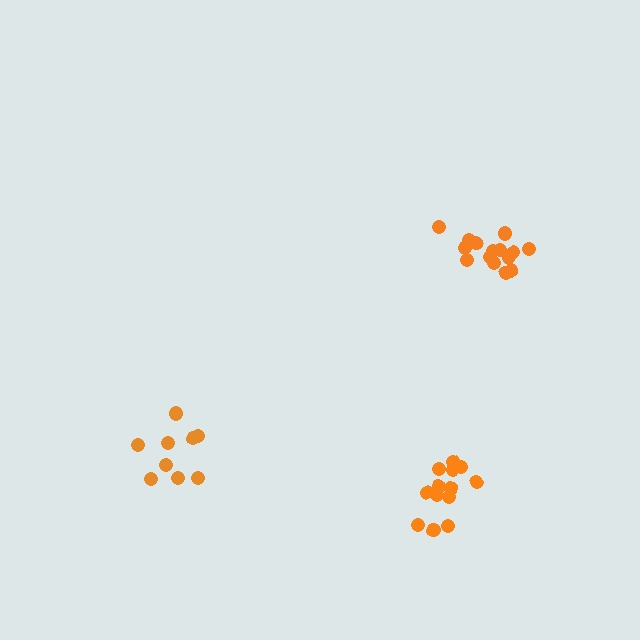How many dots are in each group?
Group 1: 15 dots, Group 2: 13 dots, Group 3: 9 dots (37 total).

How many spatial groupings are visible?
There are 3 spatial groupings.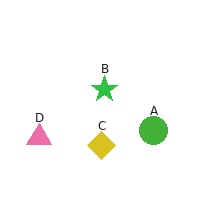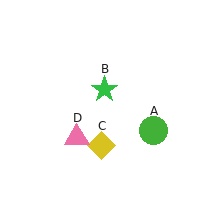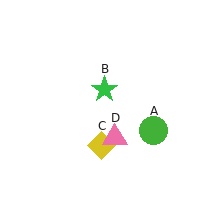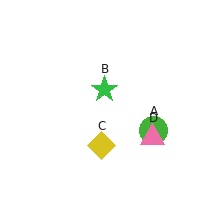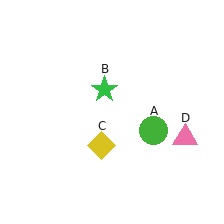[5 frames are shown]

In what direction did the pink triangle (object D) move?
The pink triangle (object D) moved right.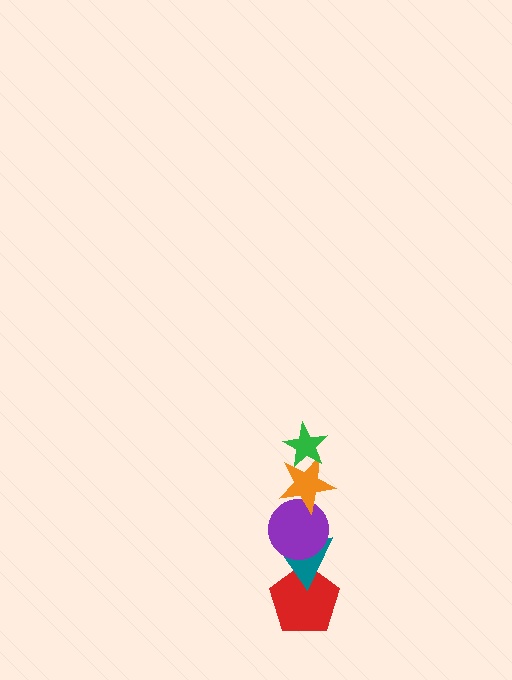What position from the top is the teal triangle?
The teal triangle is 4th from the top.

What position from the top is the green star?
The green star is 1st from the top.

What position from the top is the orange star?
The orange star is 2nd from the top.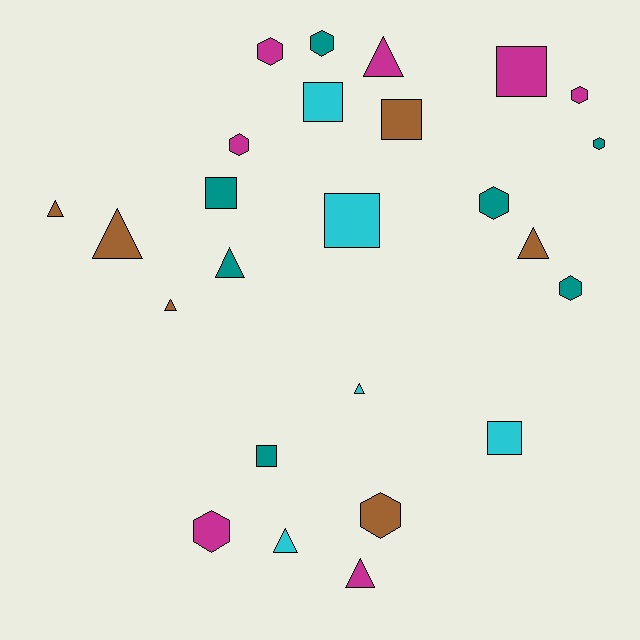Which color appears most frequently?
Teal, with 7 objects.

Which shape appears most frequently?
Hexagon, with 9 objects.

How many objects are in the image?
There are 25 objects.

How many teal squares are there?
There are 2 teal squares.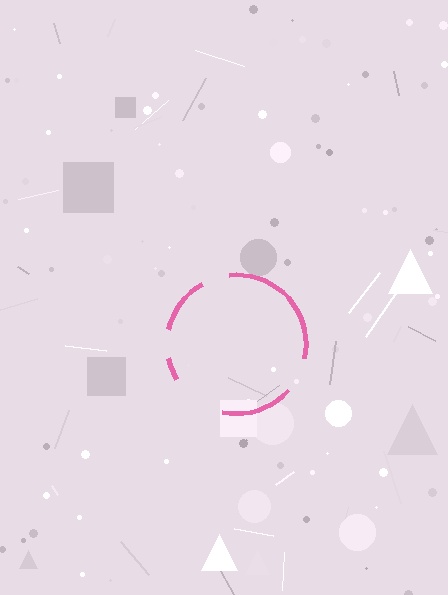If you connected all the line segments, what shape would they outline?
They would outline a circle.